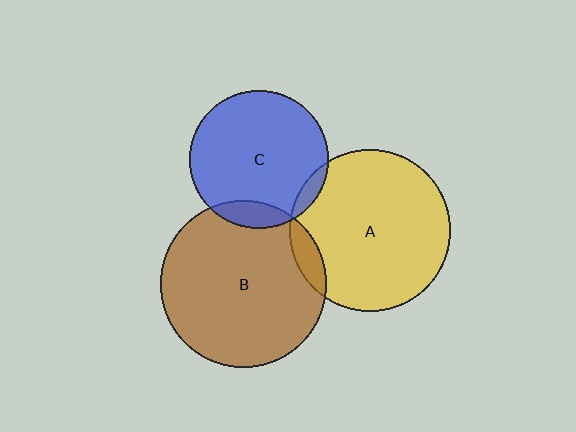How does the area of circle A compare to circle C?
Approximately 1.4 times.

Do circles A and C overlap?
Yes.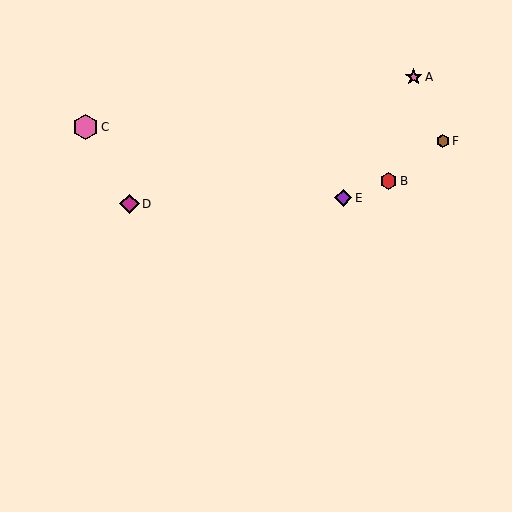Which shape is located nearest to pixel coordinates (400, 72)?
The pink star (labeled A) at (414, 77) is nearest to that location.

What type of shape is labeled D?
Shape D is a magenta diamond.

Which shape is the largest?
The pink hexagon (labeled C) is the largest.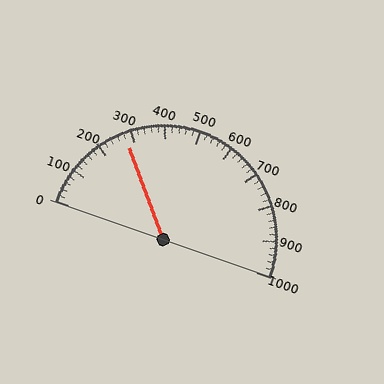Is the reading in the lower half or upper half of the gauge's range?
The reading is in the lower half of the range (0 to 1000).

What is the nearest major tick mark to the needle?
The nearest major tick mark is 300.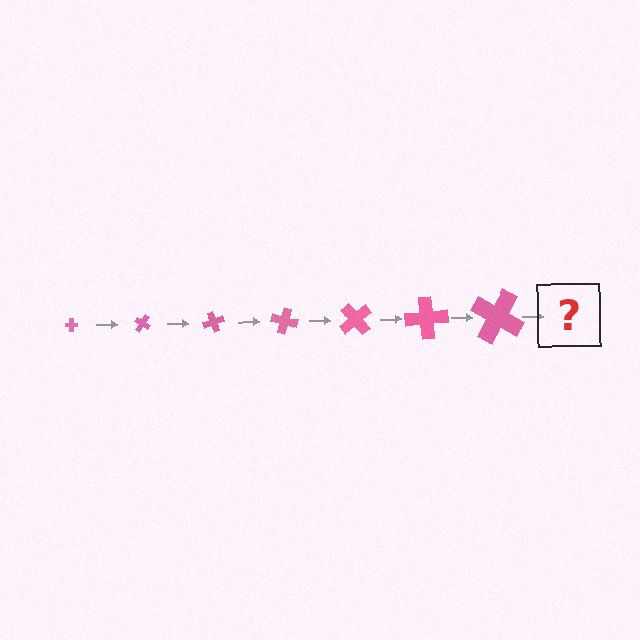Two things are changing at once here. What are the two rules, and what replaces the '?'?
The two rules are that the cross grows larger each step and it rotates 35 degrees each step. The '?' should be a cross, larger than the previous one and rotated 245 degrees from the start.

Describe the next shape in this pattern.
It should be a cross, larger than the previous one and rotated 245 degrees from the start.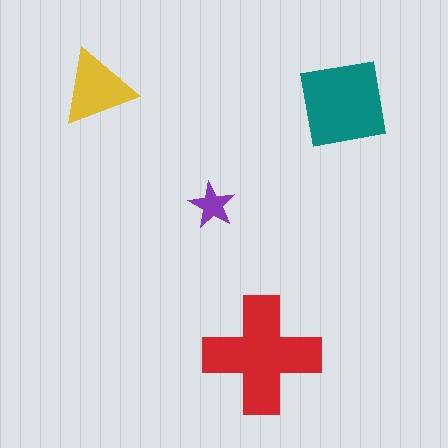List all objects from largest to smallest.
The red cross, the teal square, the yellow triangle, the purple star.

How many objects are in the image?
There are 4 objects in the image.